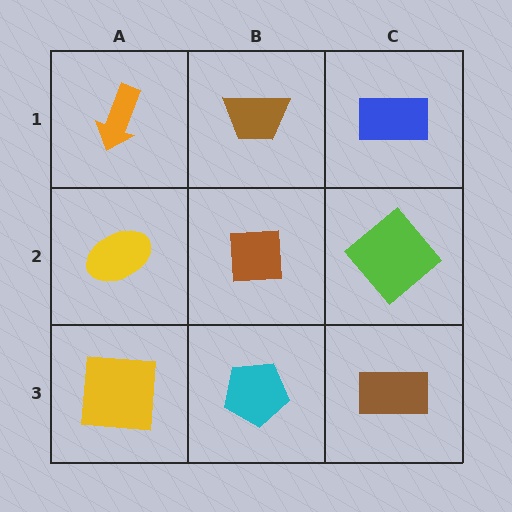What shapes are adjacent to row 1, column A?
A yellow ellipse (row 2, column A), a brown trapezoid (row 1, column B).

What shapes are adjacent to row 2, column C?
A blue rectangle (row 1, column C), a brown rectangle (row 3, column C), a brown square (row 2, column B).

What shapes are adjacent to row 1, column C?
A lime diamond (row 2, column C), a brown trapezoid (row 1, column B).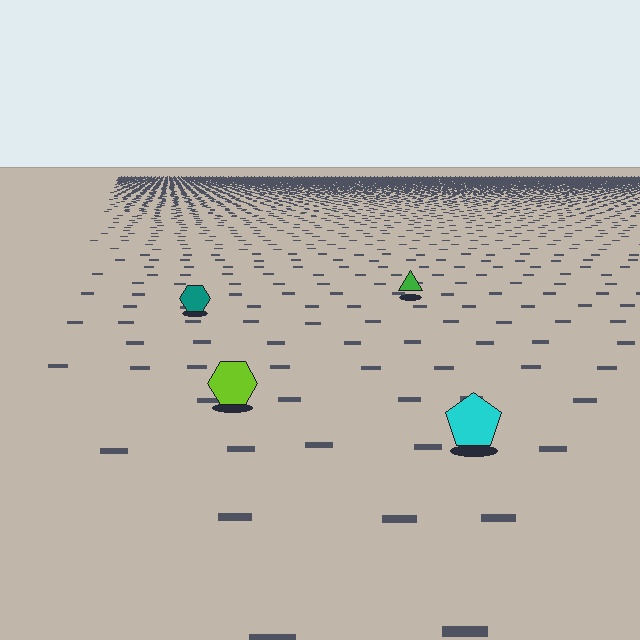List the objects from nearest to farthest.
From nearest to farthest: the cyan pentagon, the lime hexagon, the teal hexagon, the green triangle.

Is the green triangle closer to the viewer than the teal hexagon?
No. The teal hexagon is closer — you can tell from the texture gradient: the ground texture is coarser near it.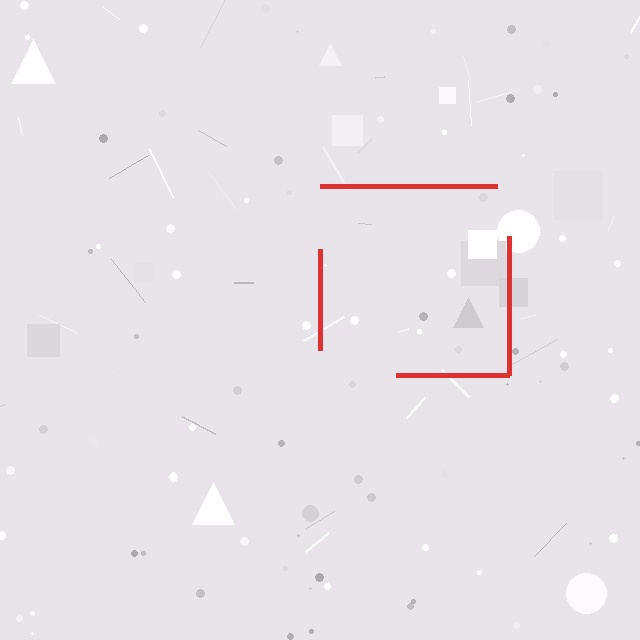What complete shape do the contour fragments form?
The contour fragments form a square.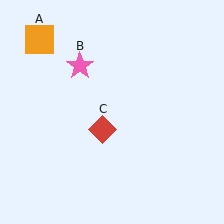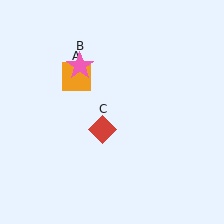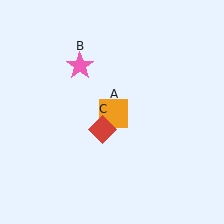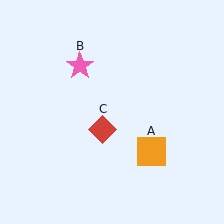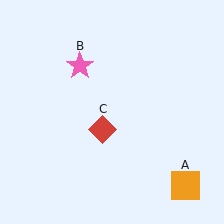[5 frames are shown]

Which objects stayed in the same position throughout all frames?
Pink star (object B) and red diamond (object C) remained stationary.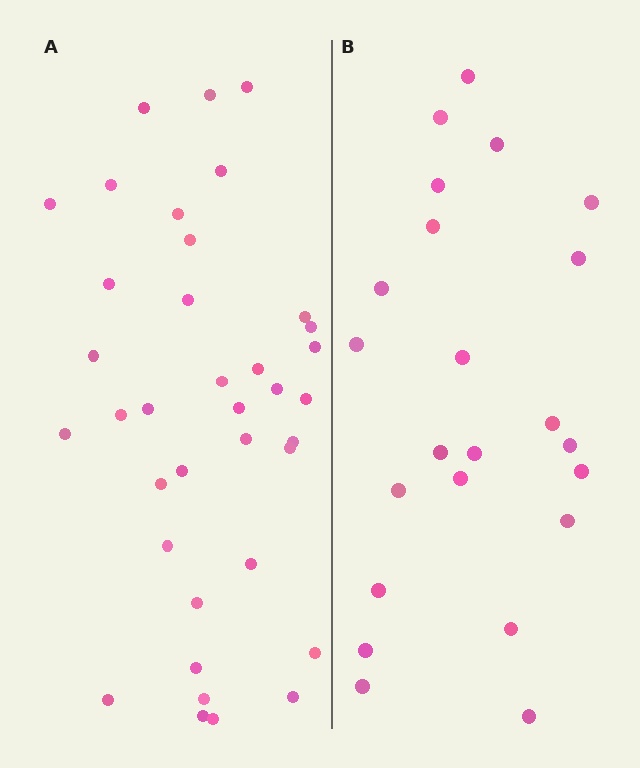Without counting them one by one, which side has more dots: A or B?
Region A (the left region) has more dots.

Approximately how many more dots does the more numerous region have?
Region A has approximately 15 more dots than region B.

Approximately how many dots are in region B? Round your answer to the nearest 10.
About 20 dots. (The exact count is 23, which rounds to 20.)